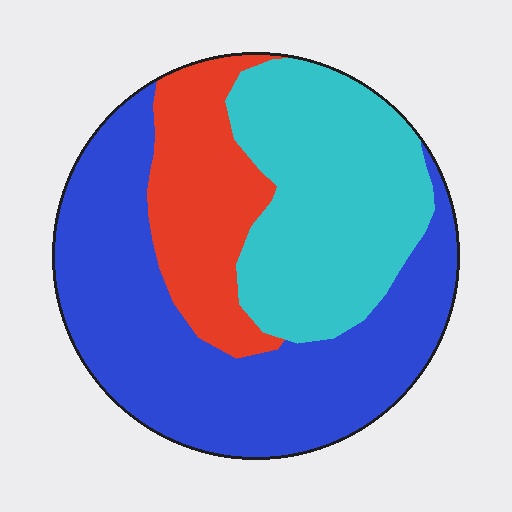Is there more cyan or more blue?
Blue.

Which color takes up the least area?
Red, at roughly 20%.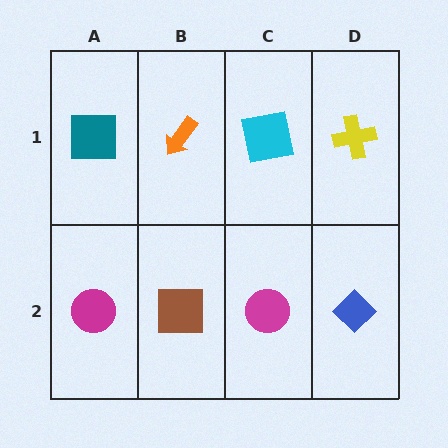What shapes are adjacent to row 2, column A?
A teal square (row 1, column A), a brown square (row 2, column B).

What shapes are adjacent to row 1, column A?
A magenta circle (row 2, column A), an orange arrow (row 1, column B).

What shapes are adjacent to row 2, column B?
An orange arrow (row 1, column B), a magenta circle (row 2, column A), a magenta circle (row 2, column C).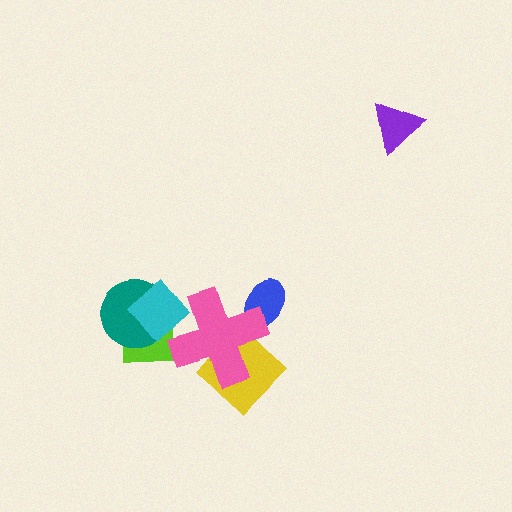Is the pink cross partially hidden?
No, no other shape covers it.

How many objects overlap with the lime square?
2 objects overlap with the lime square.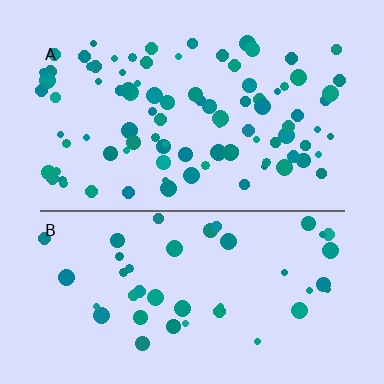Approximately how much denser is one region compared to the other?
Approximately 2.0× — region A over region B.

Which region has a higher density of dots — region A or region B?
A (the top).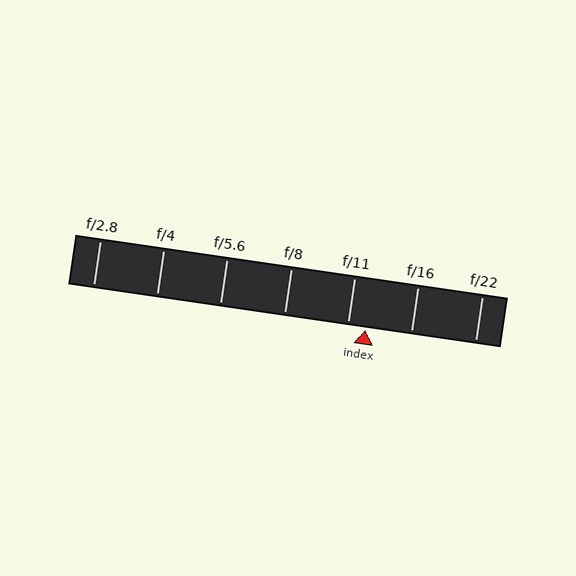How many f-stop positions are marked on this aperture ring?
There are 7 f-stop positions marked.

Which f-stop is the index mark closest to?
The index mark is closest to f/11.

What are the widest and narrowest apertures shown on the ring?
The widest aperture shown is f/2.8 and the narrowest is f/22.